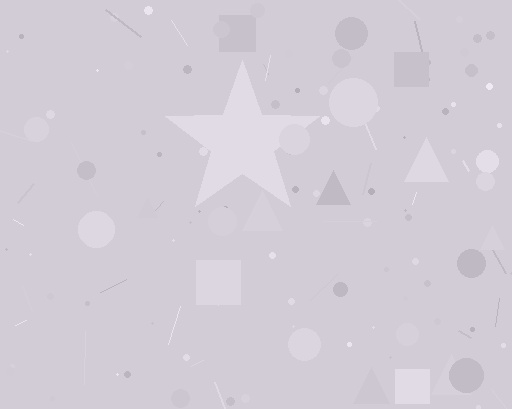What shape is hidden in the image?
A star is hidden in the image.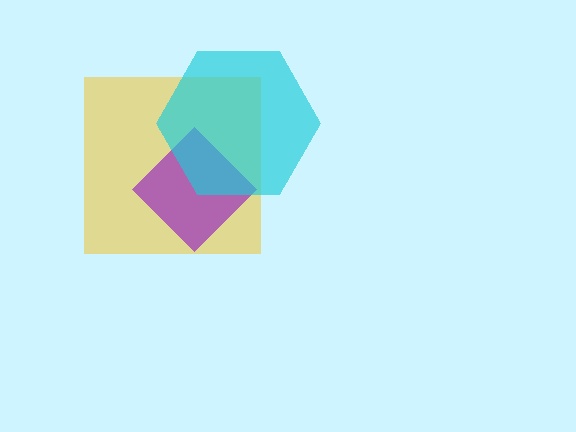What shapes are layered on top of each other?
The layered shapes are: a yellow square, a purple diamond, a cyan hexagon.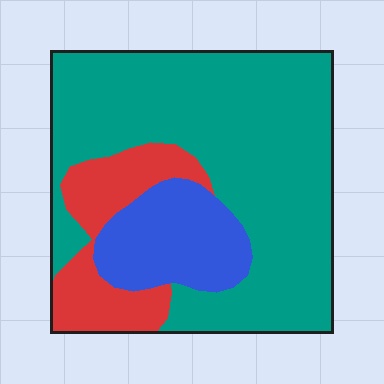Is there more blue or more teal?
Teal.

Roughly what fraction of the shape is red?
Red takes up about one sixth (1/6) of the shape.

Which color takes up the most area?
Teal, at roughly 65%.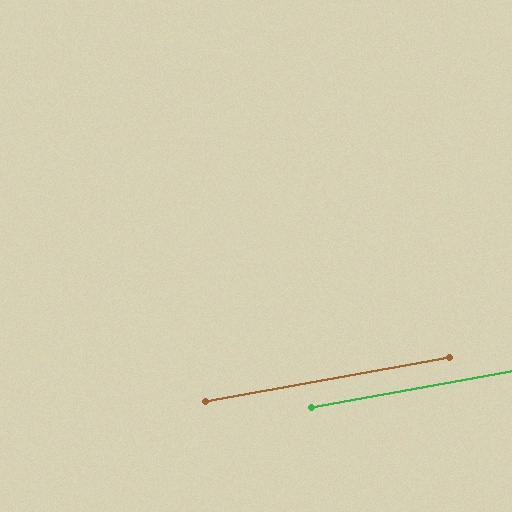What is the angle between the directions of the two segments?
Approximately 0 degrees.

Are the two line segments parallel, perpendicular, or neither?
Parallel — their directions differ by only 0.2°.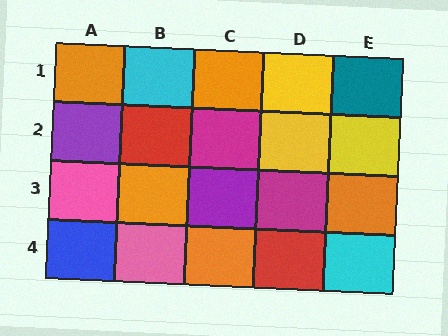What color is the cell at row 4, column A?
Blue.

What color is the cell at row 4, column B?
Pink.